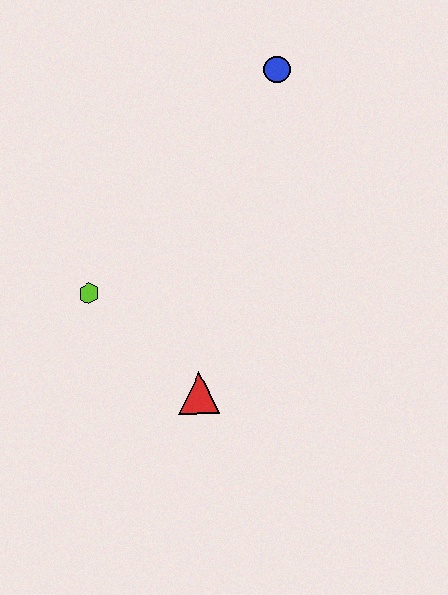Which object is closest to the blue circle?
The lime hexagon is closest to the blue circle.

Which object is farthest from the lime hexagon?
The blue circle is farthest from the lime hexagon.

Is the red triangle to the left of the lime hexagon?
No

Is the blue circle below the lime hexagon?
No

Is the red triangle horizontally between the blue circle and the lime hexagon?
Yes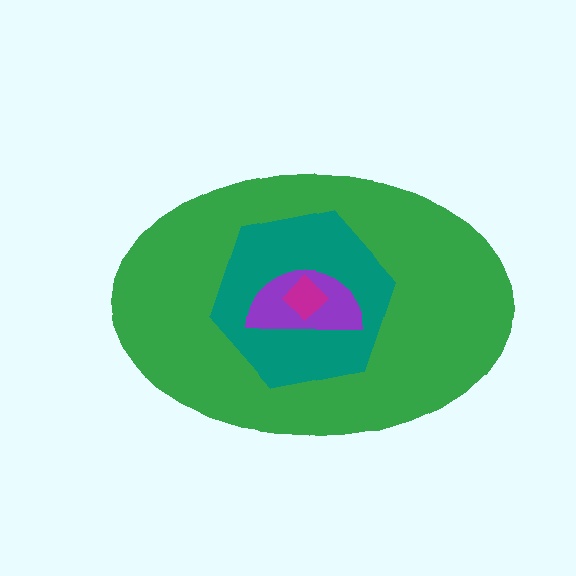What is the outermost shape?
The green ellipse.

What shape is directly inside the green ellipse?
The teal hexagon.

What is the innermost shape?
The magenta diamond.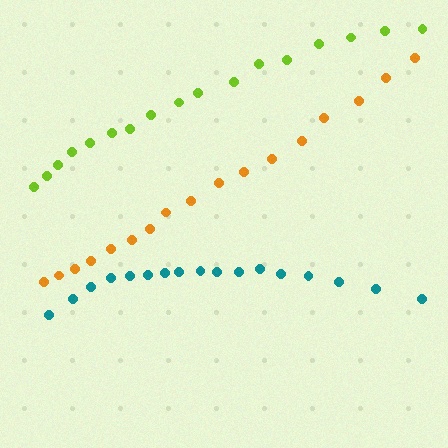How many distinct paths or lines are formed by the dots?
There are 3 distinct paths.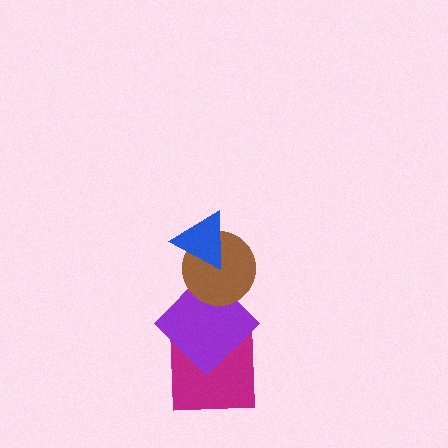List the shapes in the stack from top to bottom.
From top to bottom: the blue triangle, the brown circle, the purple diamond, the magenta square.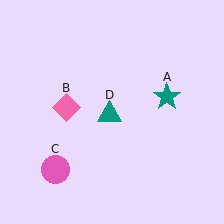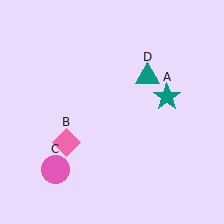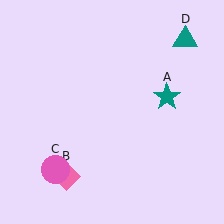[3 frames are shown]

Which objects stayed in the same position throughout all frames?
Teal star (object A) and pink circle (object C) remained stationary.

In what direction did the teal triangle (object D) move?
The teal triangle (object D) moved up and to the right.